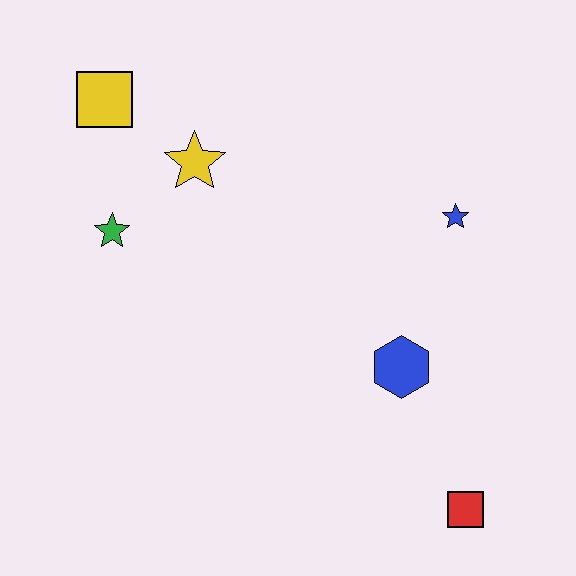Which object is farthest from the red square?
The yellow square is farthest from the red square.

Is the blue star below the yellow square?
Yes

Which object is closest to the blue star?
The blue hexagon is closest to the blue star.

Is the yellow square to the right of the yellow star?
No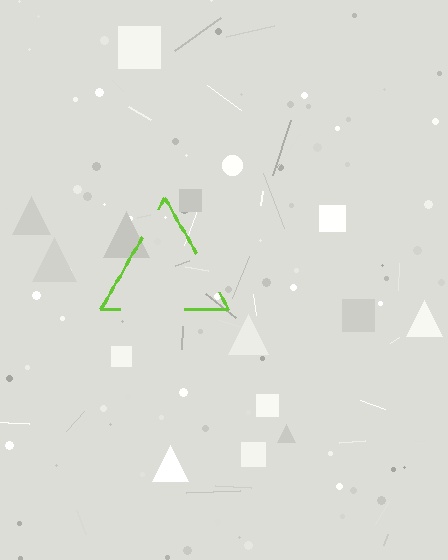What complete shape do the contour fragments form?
The contour fragments form a triangle.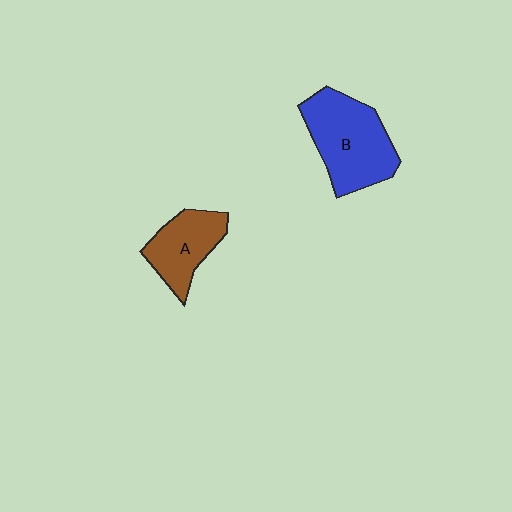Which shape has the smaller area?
Shape A (brown).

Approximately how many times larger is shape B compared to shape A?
Approximately 1.5 times.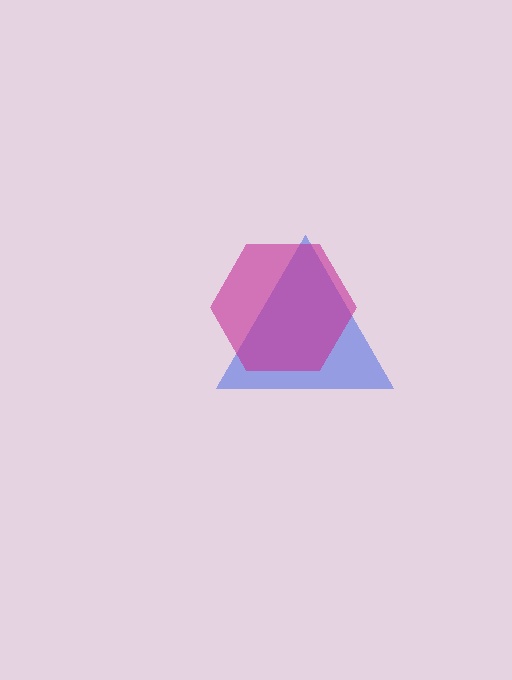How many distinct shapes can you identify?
There are 2 distinct shapes: a blue triangle, a magenta hexagon.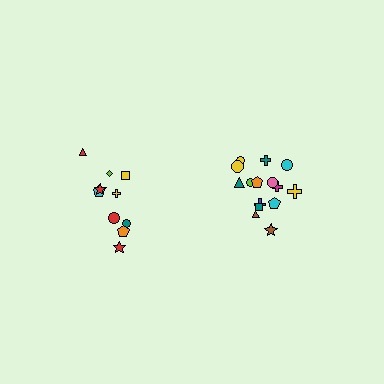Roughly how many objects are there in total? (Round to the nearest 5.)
Roughly 25 objects in total.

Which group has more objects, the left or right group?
The right group.